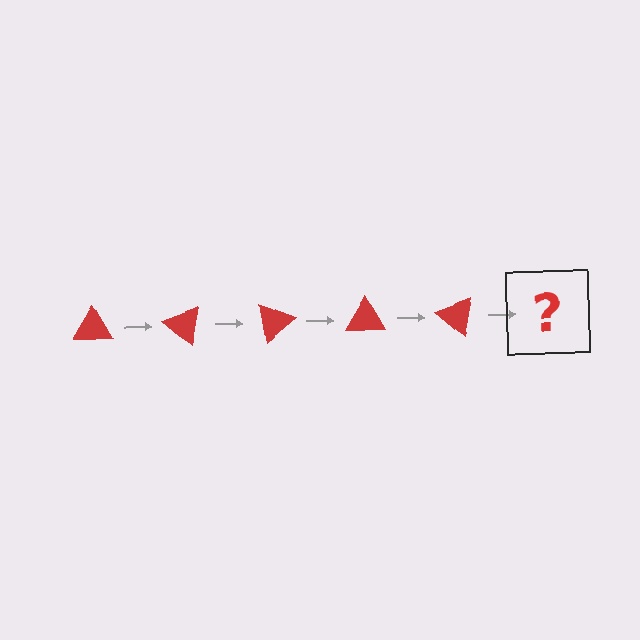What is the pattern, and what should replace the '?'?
The pattern is that the triangle rotates 40 degrees each step. The '?' should be a red triangle rotated 200 degrees.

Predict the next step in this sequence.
The next step is a red triangle rotated 200 degrees.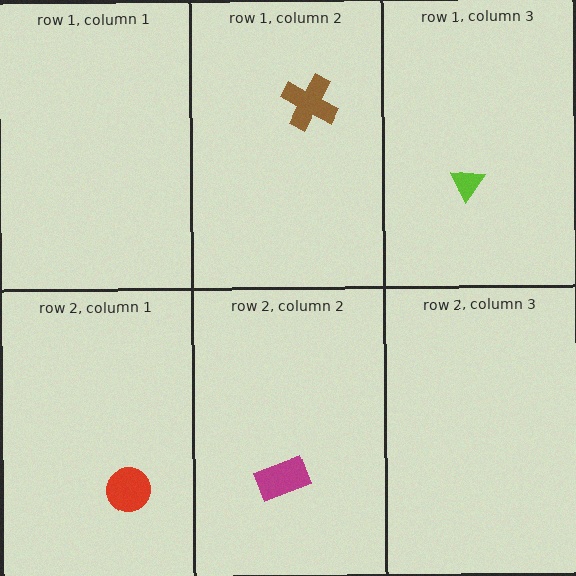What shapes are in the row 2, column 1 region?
The red circle.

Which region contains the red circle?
The row 2, column 1 region.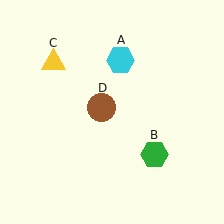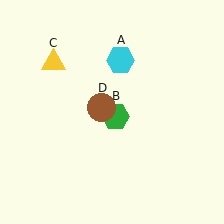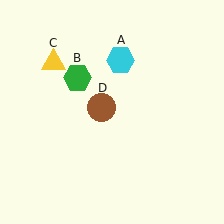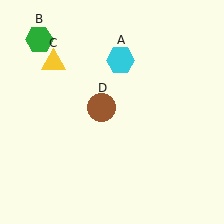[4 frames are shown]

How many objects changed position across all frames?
1 object changed position: green hexagon (object B).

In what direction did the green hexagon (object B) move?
The green hexagon (object B) moved up and to the left.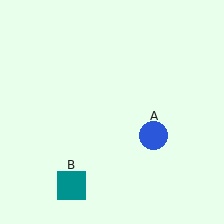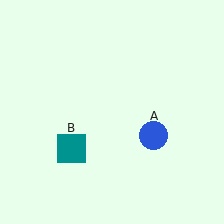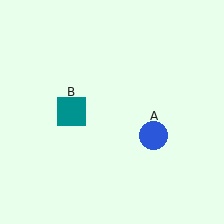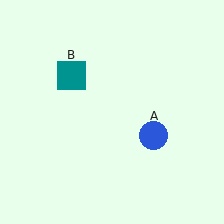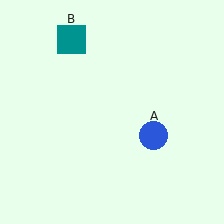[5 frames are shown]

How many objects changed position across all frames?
1 object changed position: teal square (object B).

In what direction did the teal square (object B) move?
The teal square (object B) moved up.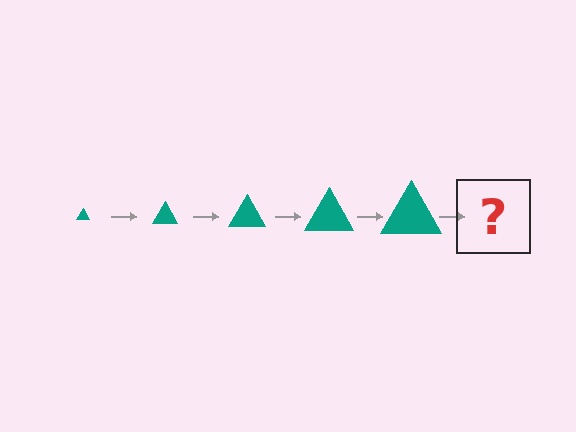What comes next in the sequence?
The next element should be a teal triangle, larger than the previous one.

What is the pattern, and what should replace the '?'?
The pattern is that the triangle gets progressively larger each step. The '?' should be a teal triangle, larger than the previous one.